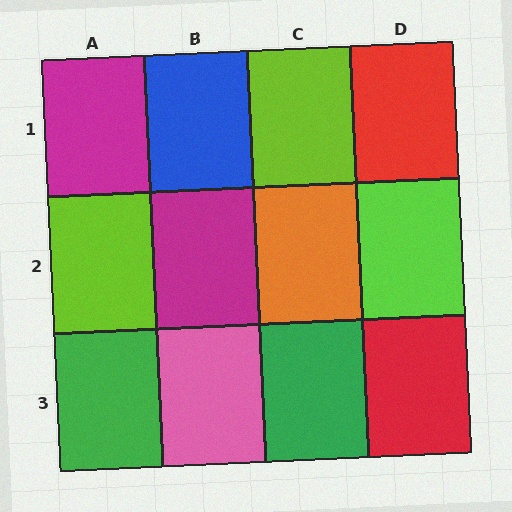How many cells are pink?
1 cell is pink.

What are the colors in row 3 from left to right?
Green, pink, green, red.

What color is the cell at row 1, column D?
Red.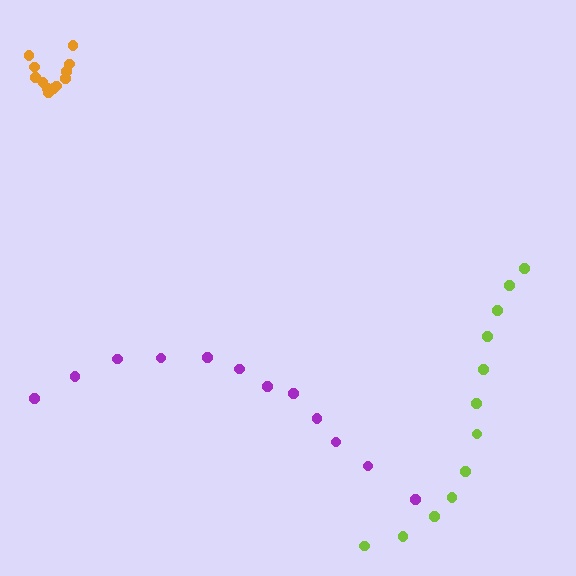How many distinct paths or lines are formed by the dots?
There are 3 distinct paths.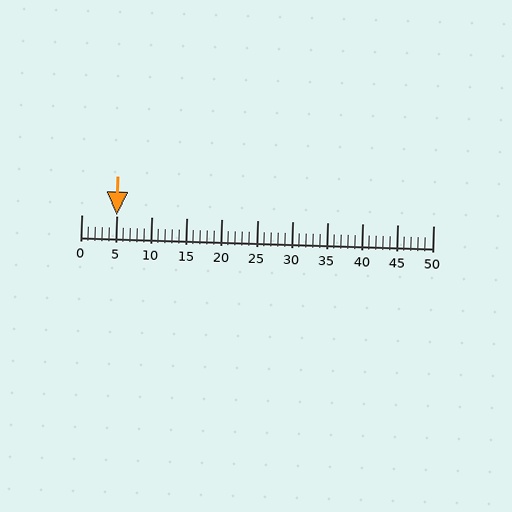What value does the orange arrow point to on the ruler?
The orange arrow points to approximately 5.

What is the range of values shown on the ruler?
The ruler shows values from 0 to 50.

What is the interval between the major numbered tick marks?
The major tick marks are spaced 5 units apart.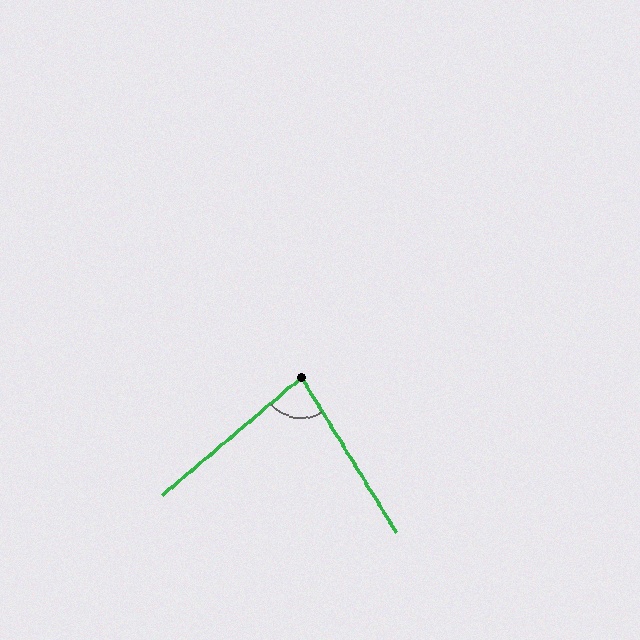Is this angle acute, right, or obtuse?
It is acute.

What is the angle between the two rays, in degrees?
Approximately 81 degrees.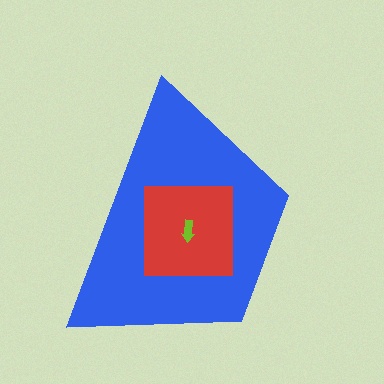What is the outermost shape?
The blue trapezoid.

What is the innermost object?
The lime arrow.